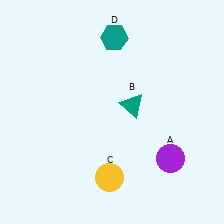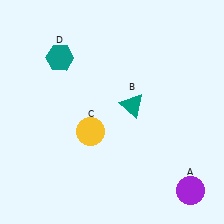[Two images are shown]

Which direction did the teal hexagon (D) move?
The teal hexagon (D) moved left.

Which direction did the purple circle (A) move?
The purple circle (A) moved down.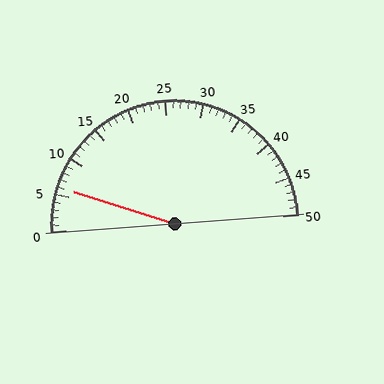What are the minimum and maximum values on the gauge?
The gauge ranges from 0 to 50.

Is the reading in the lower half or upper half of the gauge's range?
The reading is in the lower half of the range (0 to 50).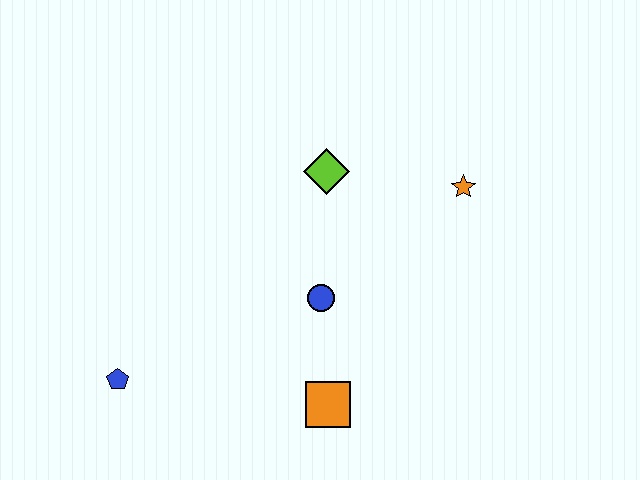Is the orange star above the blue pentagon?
Yes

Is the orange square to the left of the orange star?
Yes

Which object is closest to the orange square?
The blue circle is closest to the orange square.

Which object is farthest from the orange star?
The blue pentagon is farthest from the orange star.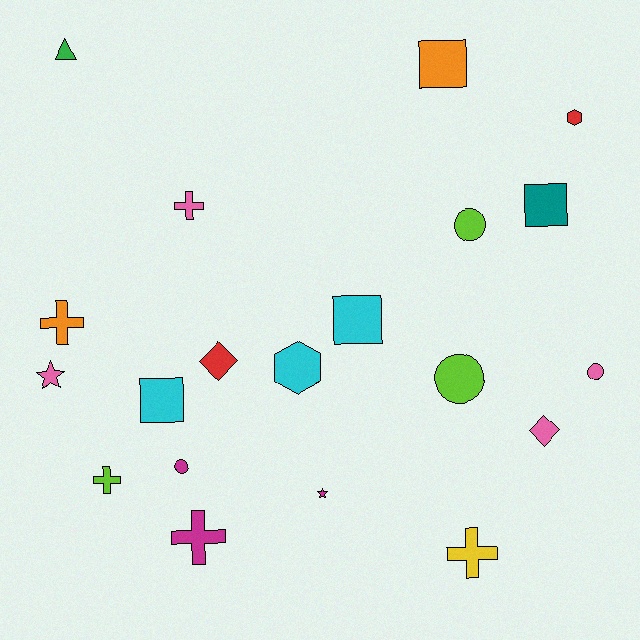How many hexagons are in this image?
There are 2 hexagons.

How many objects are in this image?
There are 20 objects.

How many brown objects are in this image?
There are no brown objects.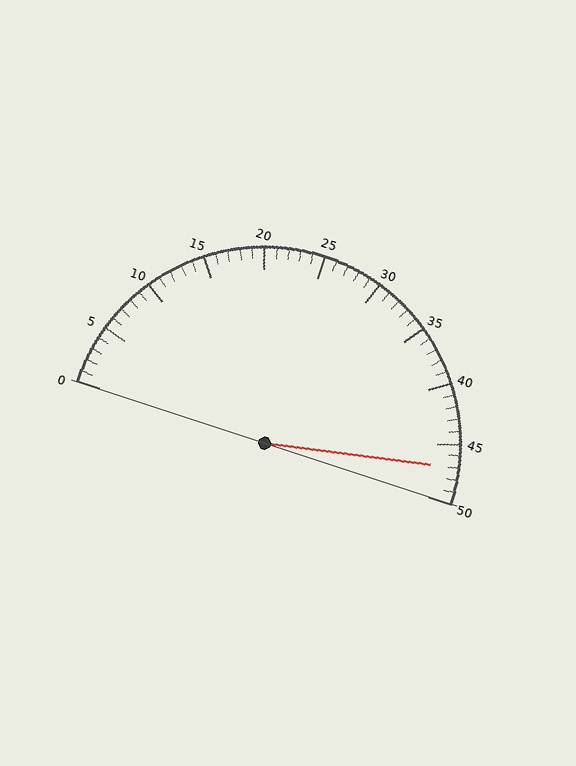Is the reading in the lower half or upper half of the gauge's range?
The reading is in the upper half of the range (0 to 50).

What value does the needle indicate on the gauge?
The needle indicates approximately 47.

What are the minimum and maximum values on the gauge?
The gauge ranges from 0 to 50.